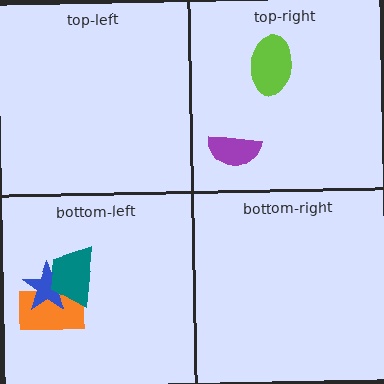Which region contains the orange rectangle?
The bottom-left region.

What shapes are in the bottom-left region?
The orange rectangle, the blue star, the teal trapezoid.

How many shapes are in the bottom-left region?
3.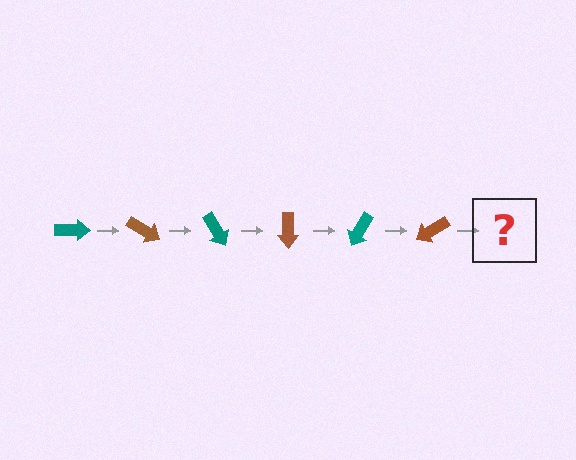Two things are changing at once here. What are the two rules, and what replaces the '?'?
The two rules are that it rotates 30 degrees each step and the color cycles through teal and brown. The '?' should be a teal arrow, rotated 180 degrees from the start.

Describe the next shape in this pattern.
It should be a teal arrow, rotated 180 degrees from the start.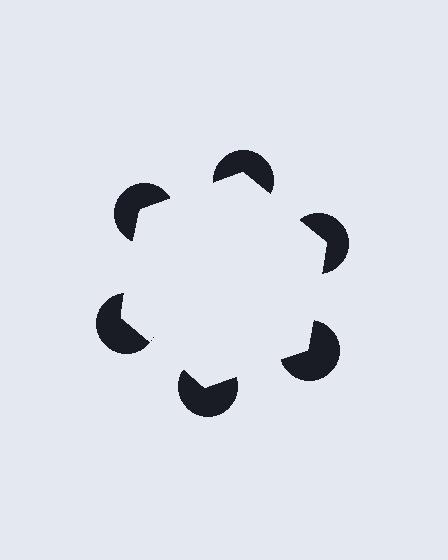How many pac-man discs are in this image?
There are 6 — one at each vertex of the illusory hexagon.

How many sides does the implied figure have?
6 sides.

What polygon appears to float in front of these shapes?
An illusory hexagon — its edges are inferred from the aligned wedge cuts in the pac-man discs, not physically drawn.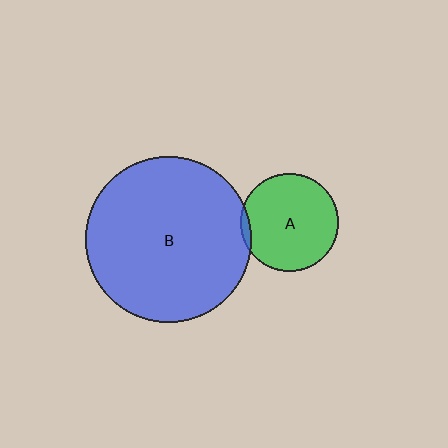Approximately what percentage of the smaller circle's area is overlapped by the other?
Approximately 5%.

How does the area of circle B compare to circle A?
Approximately 2.8 times.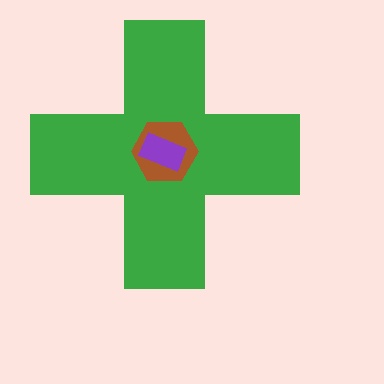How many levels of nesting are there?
3.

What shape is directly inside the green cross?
The brown hexagon.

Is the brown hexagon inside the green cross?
Yes.